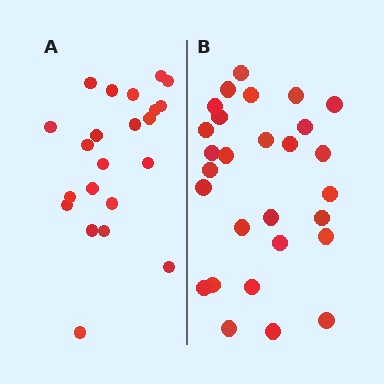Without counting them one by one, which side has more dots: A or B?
Region B (the right region) has more dots.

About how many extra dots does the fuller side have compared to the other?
Region B has about 6 more dots than region A.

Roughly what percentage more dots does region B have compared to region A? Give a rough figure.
About 25% more.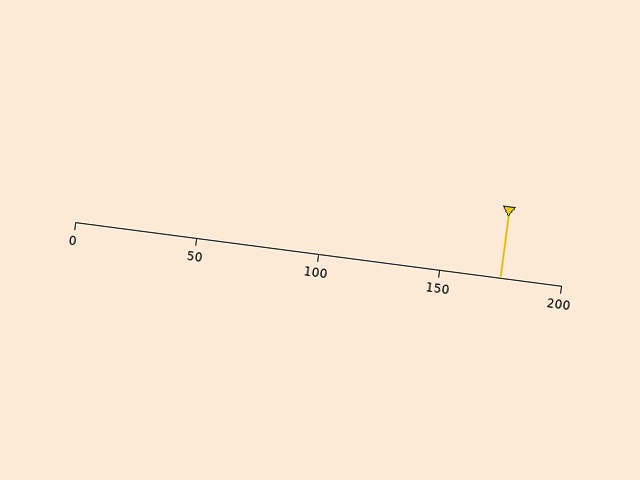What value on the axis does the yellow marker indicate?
The marker indicates approximately 175.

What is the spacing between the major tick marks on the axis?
The major ticks are spaced 50 apart.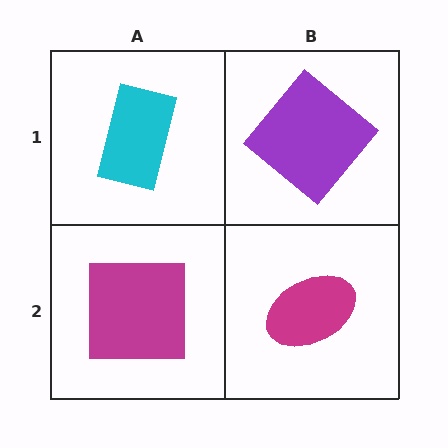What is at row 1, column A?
A cyan rectangle.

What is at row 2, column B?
A magenta ellipse.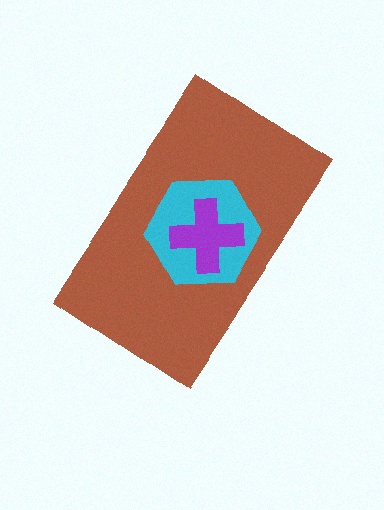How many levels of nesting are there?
3.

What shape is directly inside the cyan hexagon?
The purple cross.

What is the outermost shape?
The brown rectangle.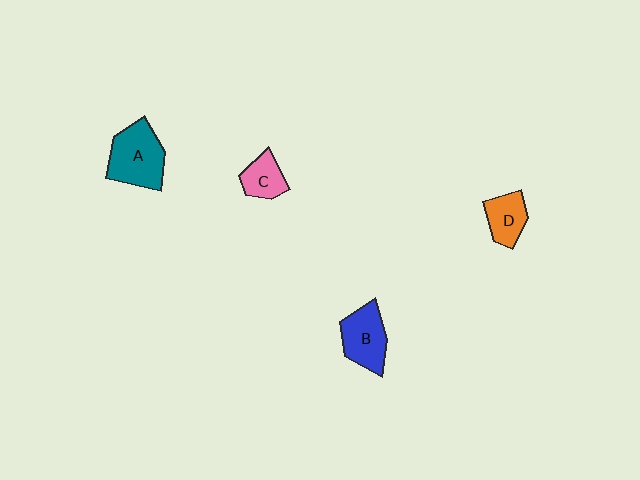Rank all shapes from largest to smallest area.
From largest to smallest: A (teal), B (blue), D (orange), C (pink).